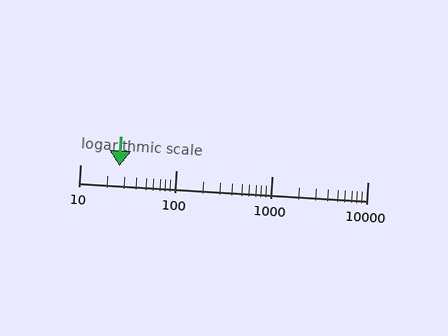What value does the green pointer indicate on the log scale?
The pointer indicates approximately 26.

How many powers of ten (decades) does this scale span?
The scale spans 3 decades, from 10 to 10000.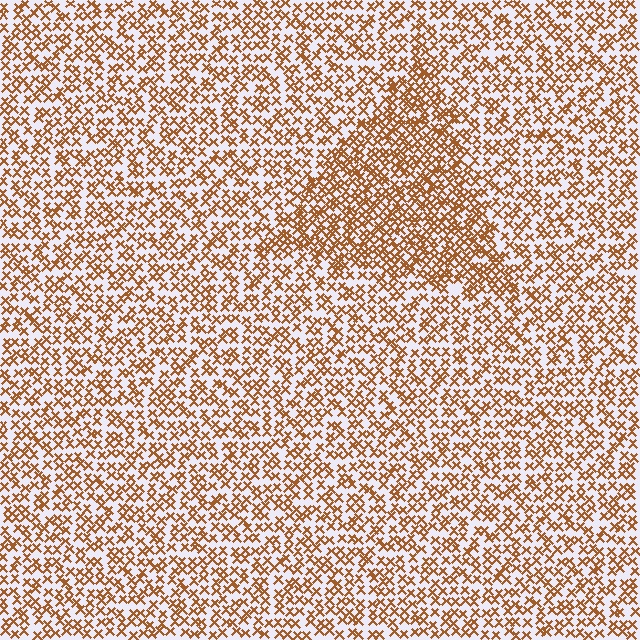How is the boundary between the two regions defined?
The boundary is defined by a change in element density (approximately 1.7x ratio). All elements are the same color, size, and shape.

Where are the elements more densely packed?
The elements are more densely packed inside the triangle boundary.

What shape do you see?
I see a triangle.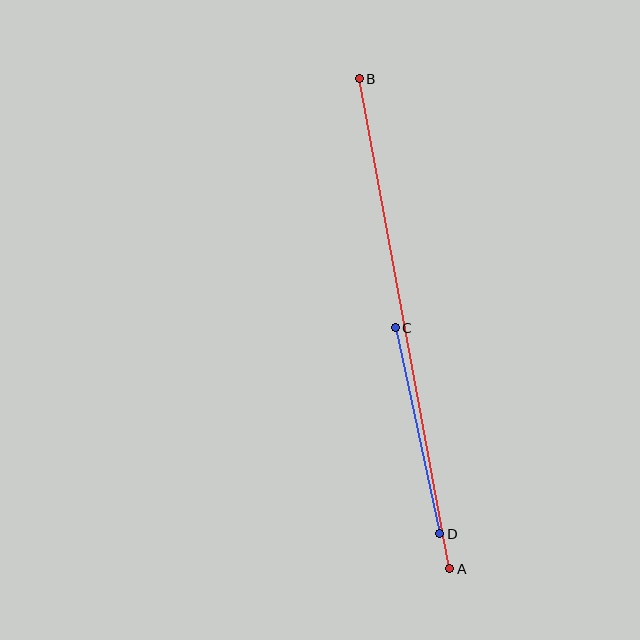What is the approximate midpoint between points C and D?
The midpoint is at approximately (417, 431) pixels.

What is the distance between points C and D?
The distance is approximately 211 pixels.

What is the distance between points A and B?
The distance is approximately 498 pixels.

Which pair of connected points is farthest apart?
Points A and B are farthest apart.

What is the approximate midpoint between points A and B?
The midpoint is at approximately (405, 324) pixels.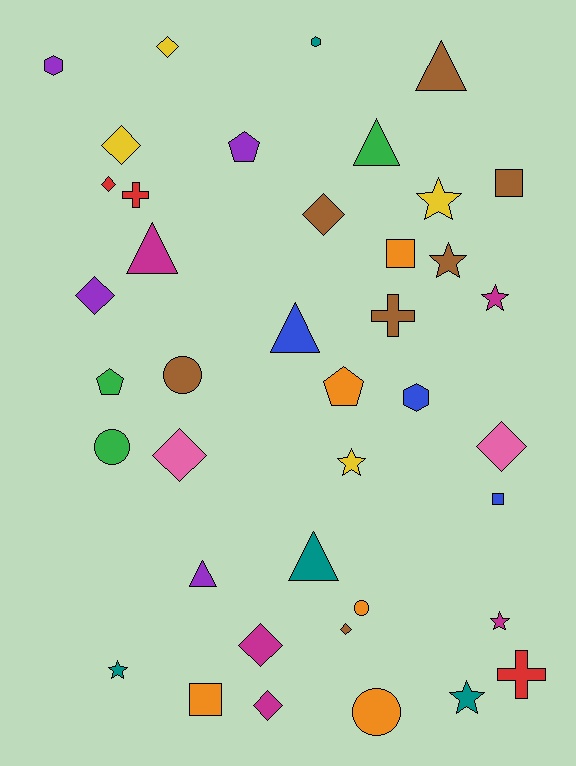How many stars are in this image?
There are 7 stars.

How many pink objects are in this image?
There are 2 pink objects.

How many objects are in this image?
There are 40 objects.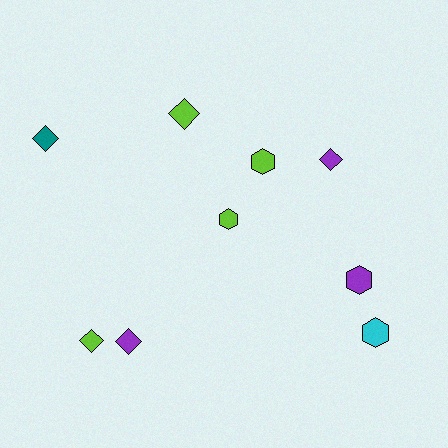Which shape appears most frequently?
Diamond, with 5 objects.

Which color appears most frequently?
Lime, with 4 objects.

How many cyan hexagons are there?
There is 1 cyan hexagon.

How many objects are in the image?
There are 9 objects.